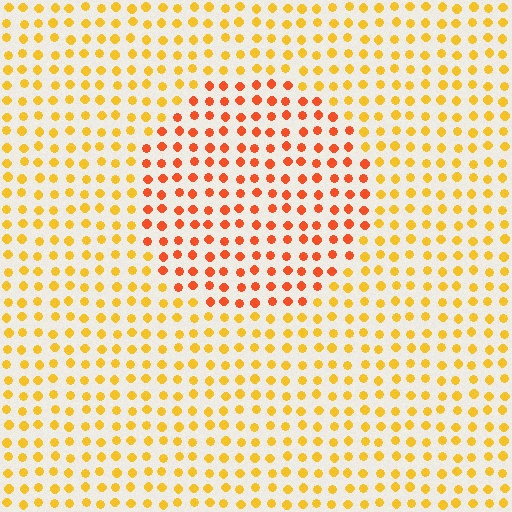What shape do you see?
I see a circle.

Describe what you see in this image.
The image is filled with small yellow elements in a uniform arrangement. A circle-shaped region is visible where the elements are tinted to a slightly different hue, forming a subtle color boundary.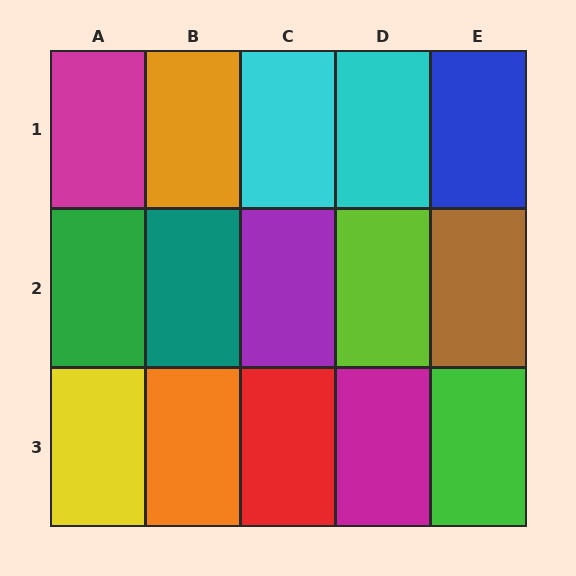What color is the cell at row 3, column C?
Red.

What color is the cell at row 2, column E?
Brown.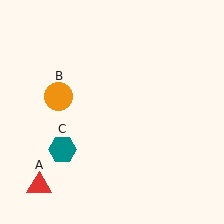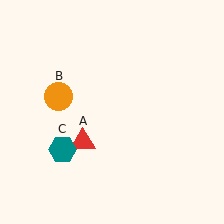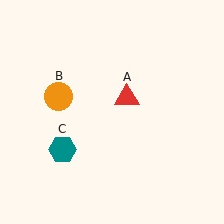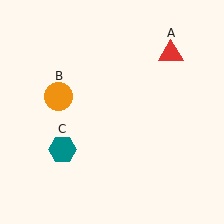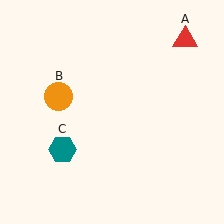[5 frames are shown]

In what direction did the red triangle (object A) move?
The red triangle (object A) moved up and to the right.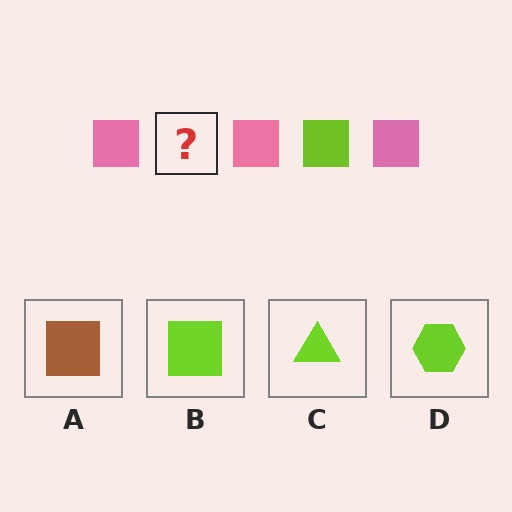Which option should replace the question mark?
Option B.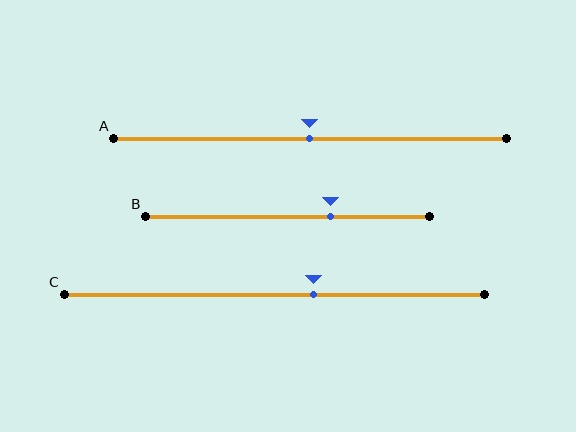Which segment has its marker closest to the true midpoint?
Segment A has its marker closest to the true midpoint.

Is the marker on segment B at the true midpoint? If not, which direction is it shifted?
No, the marker on segment B is shifted to the right by about 15% of the segment length.